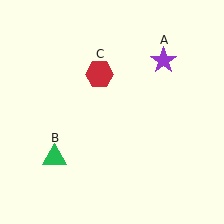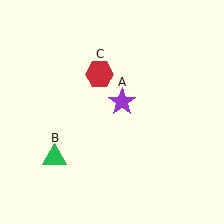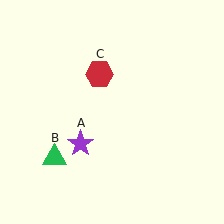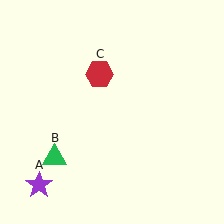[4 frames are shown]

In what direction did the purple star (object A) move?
The purple star (object A) moved down and to the left.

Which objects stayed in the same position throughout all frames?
Green triangle (object B) and red hexagon (object C) remained stationary.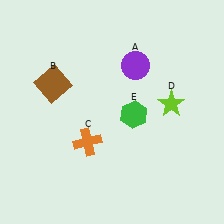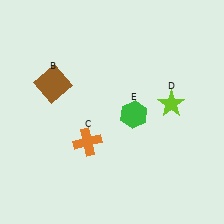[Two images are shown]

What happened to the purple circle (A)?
The purple circle (A) was removed in Image 2. It was in the top-right area of Image 1.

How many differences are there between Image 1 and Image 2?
There is 1 difference between the two images.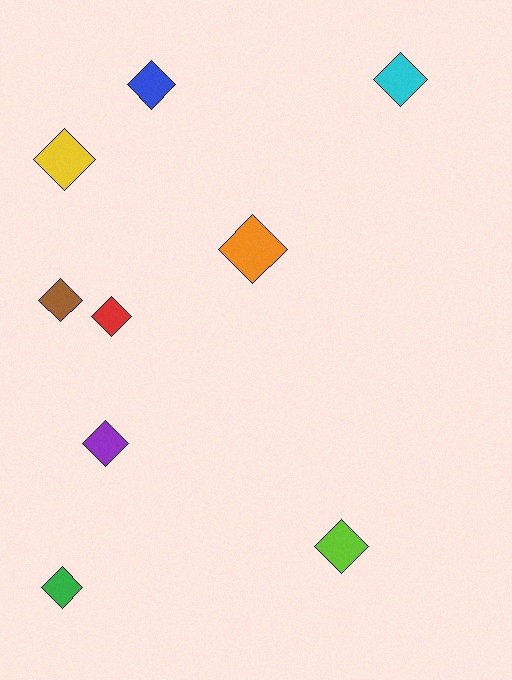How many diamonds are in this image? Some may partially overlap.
There are 9 diamonds.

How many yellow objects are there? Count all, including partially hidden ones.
There is 1 yellow object.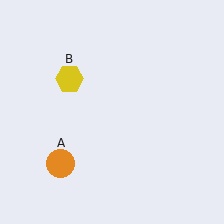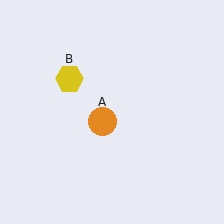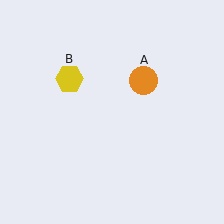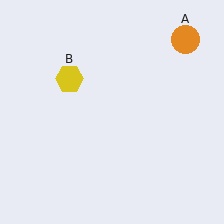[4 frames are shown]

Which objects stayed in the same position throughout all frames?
Yellow hexagon (object B) remained stationary.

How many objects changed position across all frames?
1 object changed position: orange circle (object A).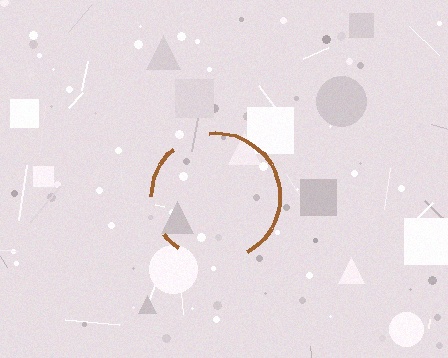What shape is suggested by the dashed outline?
The dashed outline suggests a circle.